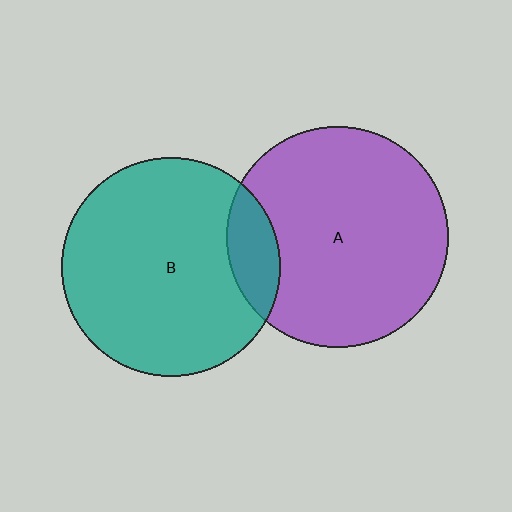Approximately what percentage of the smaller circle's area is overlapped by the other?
Approximately 15%.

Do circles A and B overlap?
Yes.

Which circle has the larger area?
Circle A (purple).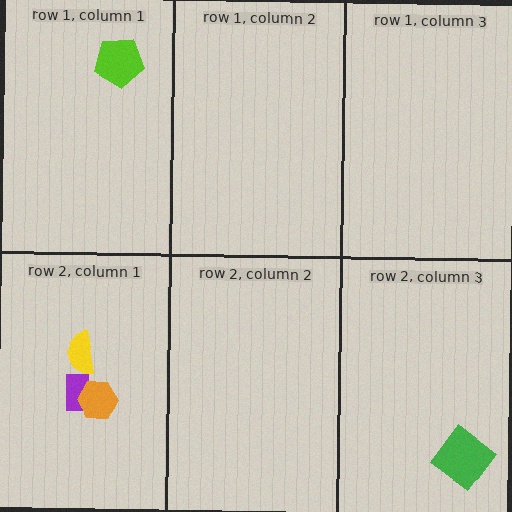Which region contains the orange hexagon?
The row 2, column 1 region.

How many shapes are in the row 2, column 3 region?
1.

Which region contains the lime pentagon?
The row 1, column 1 region.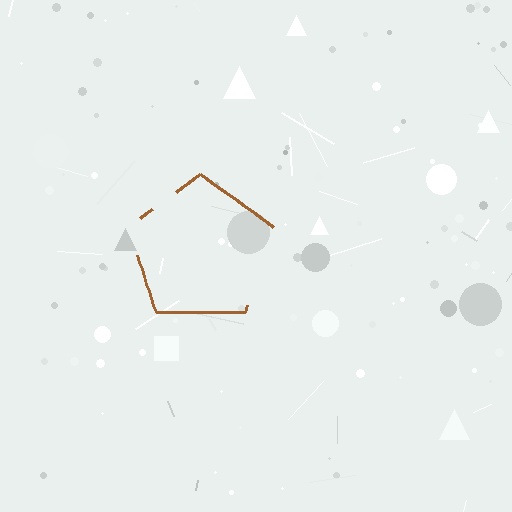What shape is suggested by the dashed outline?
The dashed outline suggests a pentagon.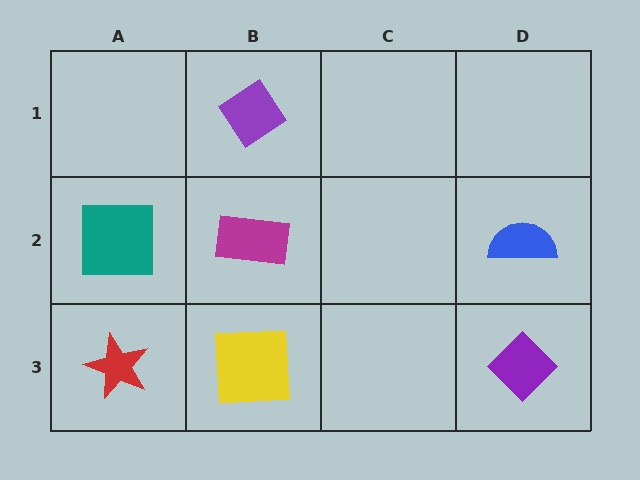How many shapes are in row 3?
3 shapes.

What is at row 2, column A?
A teal square.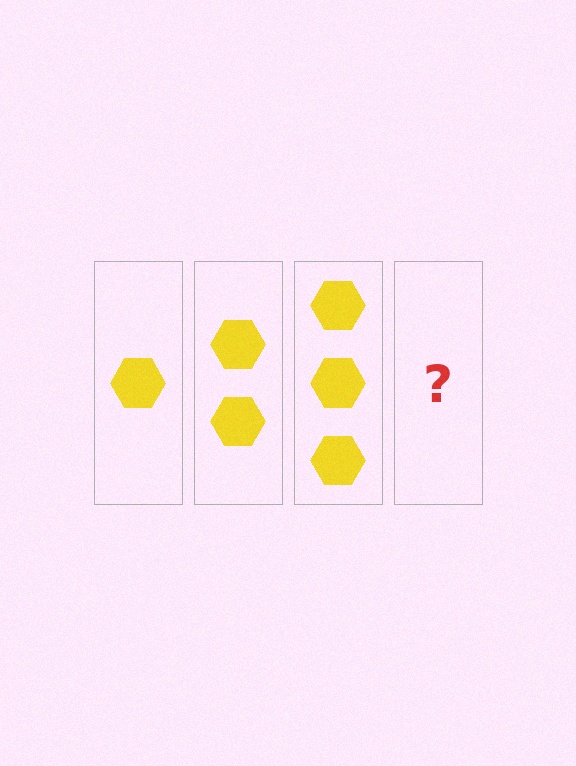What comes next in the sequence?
The next element should be 4 hexagons.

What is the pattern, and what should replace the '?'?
The pattern is that each step adds one more hexagon. The '?' should be 4 hexagons.